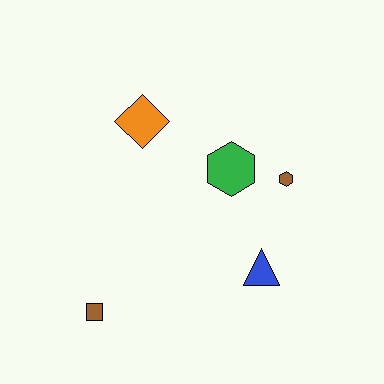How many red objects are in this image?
There are no red objects.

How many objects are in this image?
There are 5 objects.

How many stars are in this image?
There are no stars.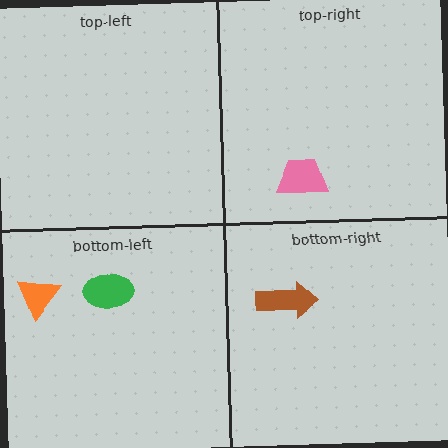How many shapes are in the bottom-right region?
1.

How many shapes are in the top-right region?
1.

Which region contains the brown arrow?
The bottom-right region.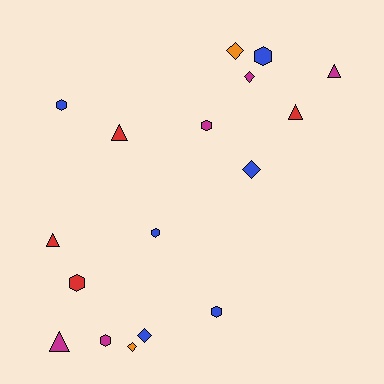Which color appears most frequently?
Blue, with 6 objects.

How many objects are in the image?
There are 17 objects.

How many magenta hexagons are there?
There are 2 magenta hexagons.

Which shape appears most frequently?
Hexagon, with 7 objects.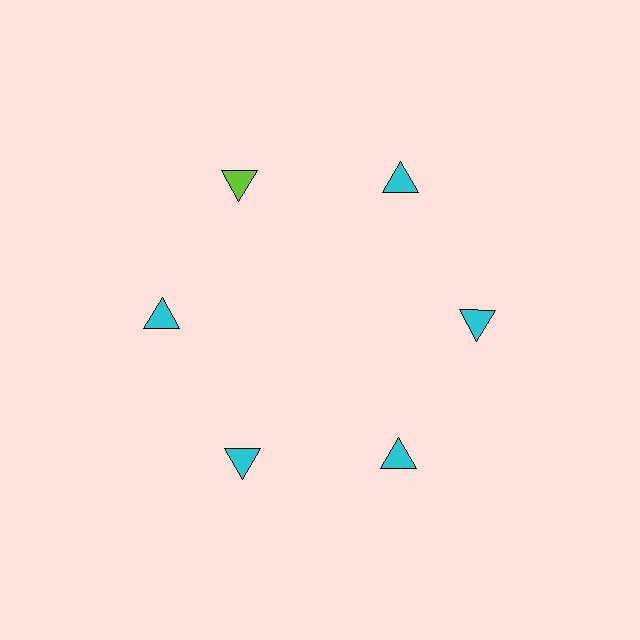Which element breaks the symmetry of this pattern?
The lime triangle at roughly the 11 o'clock position breaks the symmetry. All other shapes are cyan triangles.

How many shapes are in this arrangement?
There are 6 shapes arranged in a ring pattern.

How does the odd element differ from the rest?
It has a different color: lime instead of cyan.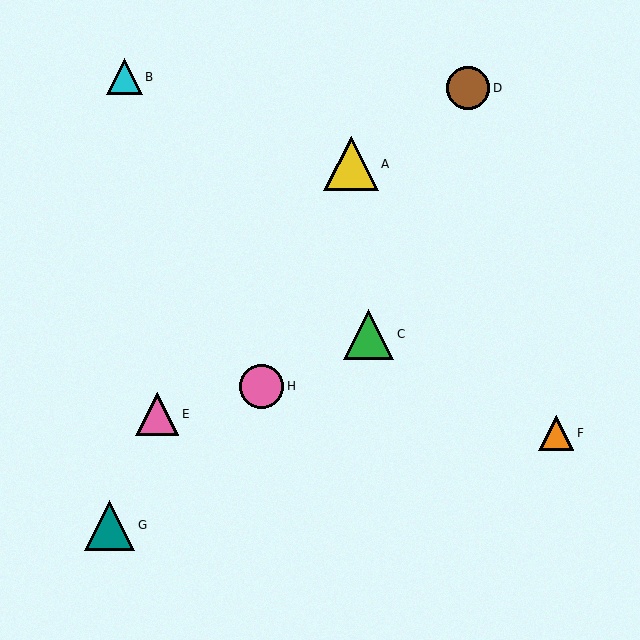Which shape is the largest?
The yellow triangle (labeled A) is the largest.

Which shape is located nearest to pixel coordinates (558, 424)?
The orange triangle (labeled F) at (556, 433) is nearest to that location.